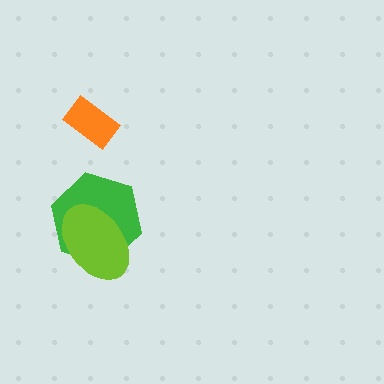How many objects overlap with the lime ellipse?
1 object overlaps with the lime ellipse.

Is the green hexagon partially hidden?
Yes, it is partially covered by another shape.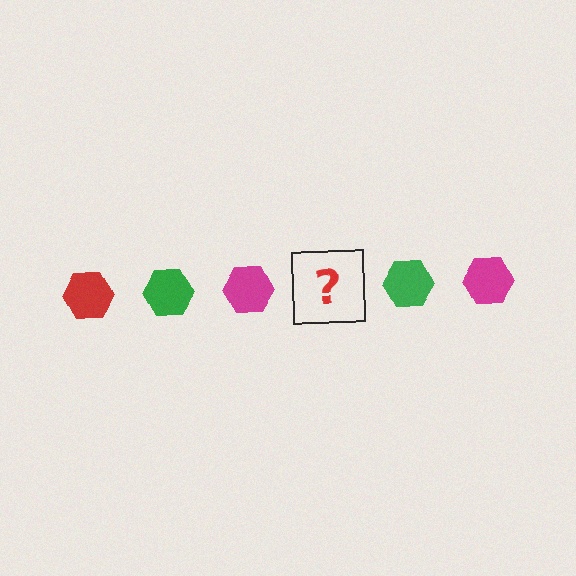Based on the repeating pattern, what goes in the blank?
The blank should be a red hexagon.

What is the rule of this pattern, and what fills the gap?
The rule is that the pattern cycles through red, green, magenta hexagons. The gap should be filled with a red hexagon.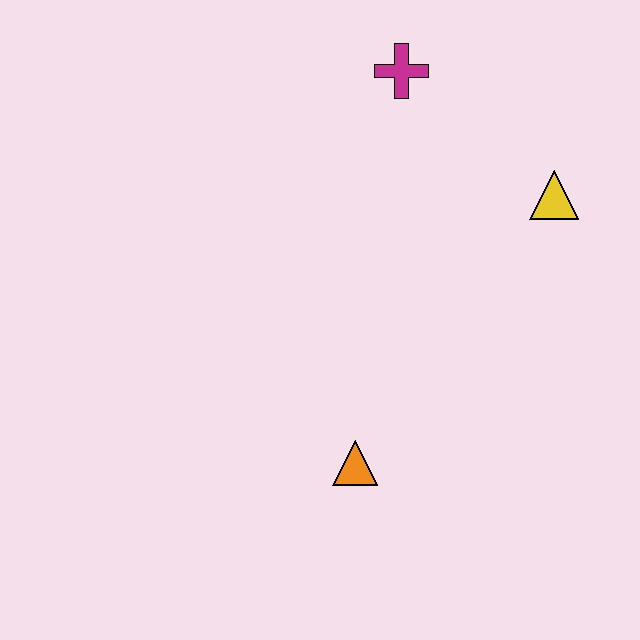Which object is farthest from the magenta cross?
The orange triangle is farthest from the magenta cross.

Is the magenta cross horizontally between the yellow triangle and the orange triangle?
Yes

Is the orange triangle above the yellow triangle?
No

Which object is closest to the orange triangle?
The yellow triangle is closest to the orange triangle.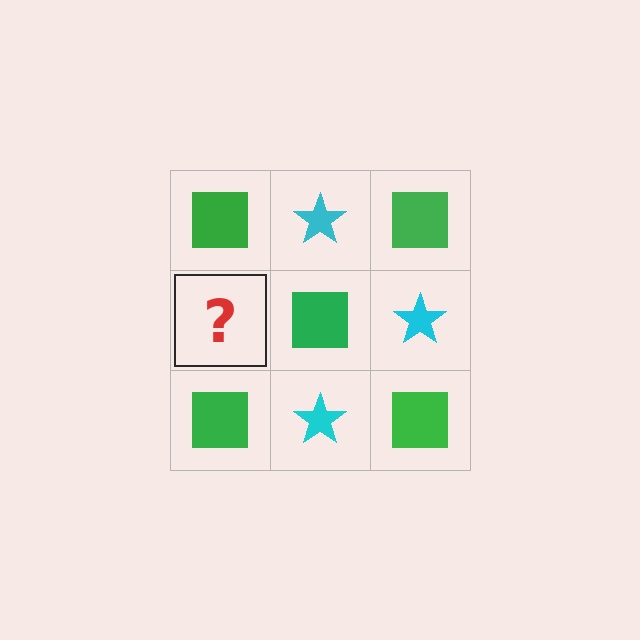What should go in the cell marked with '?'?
The missing cell should contain a cyan star.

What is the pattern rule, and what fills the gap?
The rule is that it alternates green square and cyan star in a checkerboard pattern. The gap should be filled with a cyan star.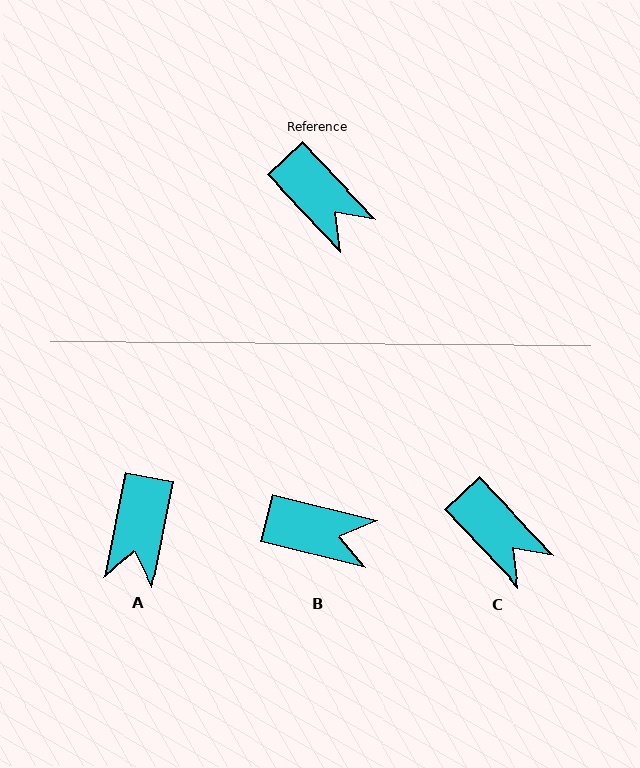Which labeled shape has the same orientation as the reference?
C.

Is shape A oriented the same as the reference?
No, it is off by about 55 degrees.